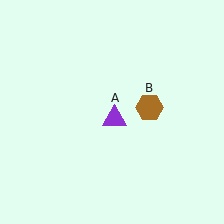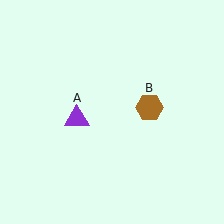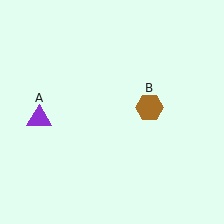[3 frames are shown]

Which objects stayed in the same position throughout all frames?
Brown hexagon (object B) remained stationary.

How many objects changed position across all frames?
1 object changed position: purple triangle (object A).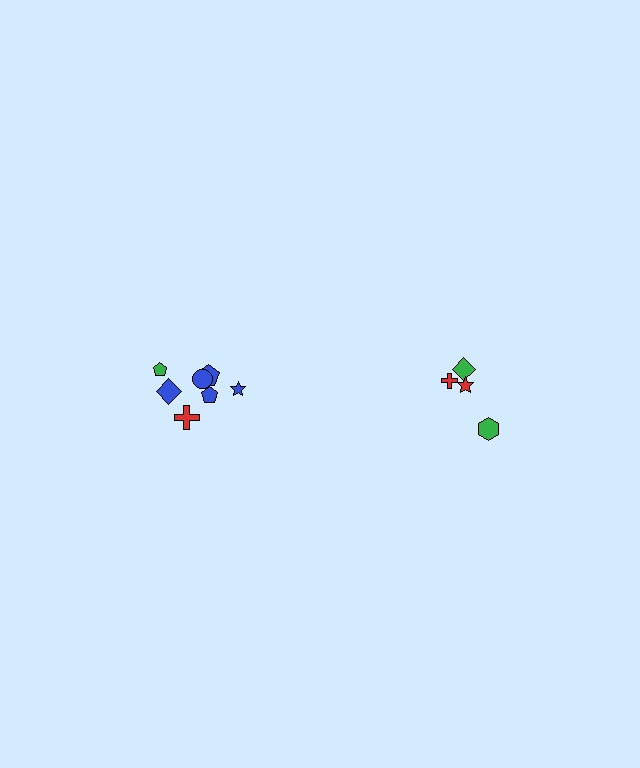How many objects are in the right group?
There are 4 objects.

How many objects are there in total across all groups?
There are 11 objects.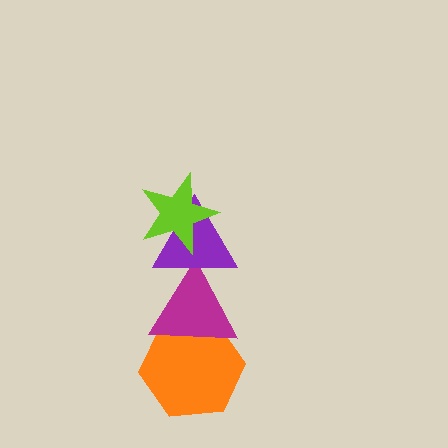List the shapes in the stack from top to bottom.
From top to bottom: the lime star, the purple triangle, the magenta triangle, the orange hexagon.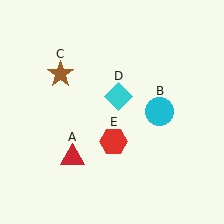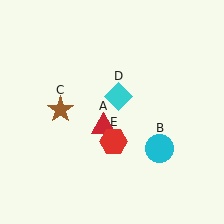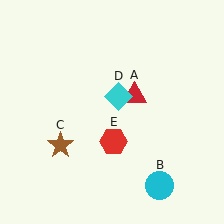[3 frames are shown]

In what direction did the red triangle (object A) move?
The red triangle (object A) moved up and to the right.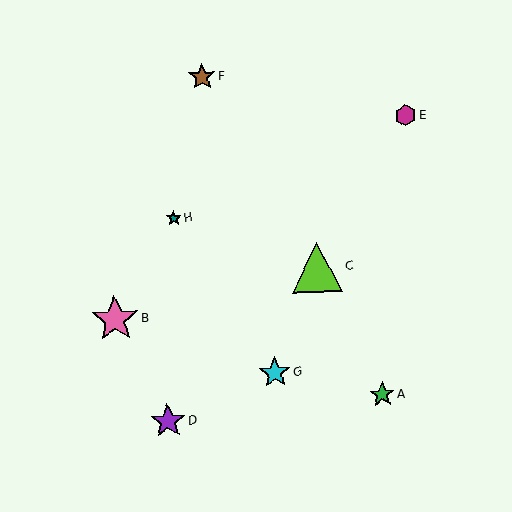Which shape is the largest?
The lime triangle (labeled C) is the largest.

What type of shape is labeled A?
Shape A is a green star.